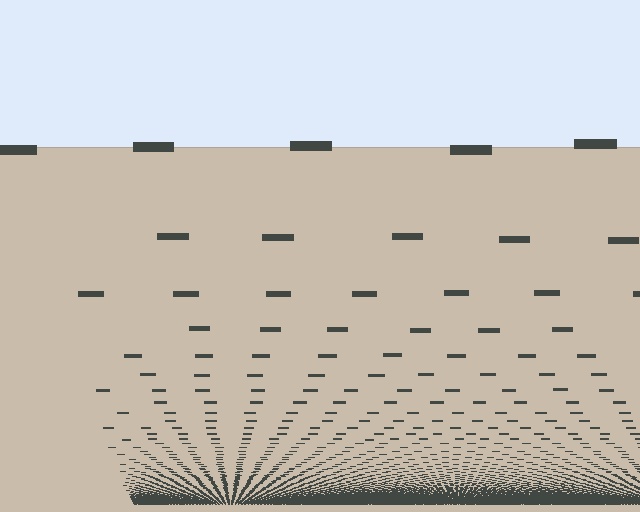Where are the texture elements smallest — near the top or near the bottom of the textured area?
Near the bottom.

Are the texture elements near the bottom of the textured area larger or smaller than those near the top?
Smaller. The gradient is inverted — elements near the bottom are smaller and denser.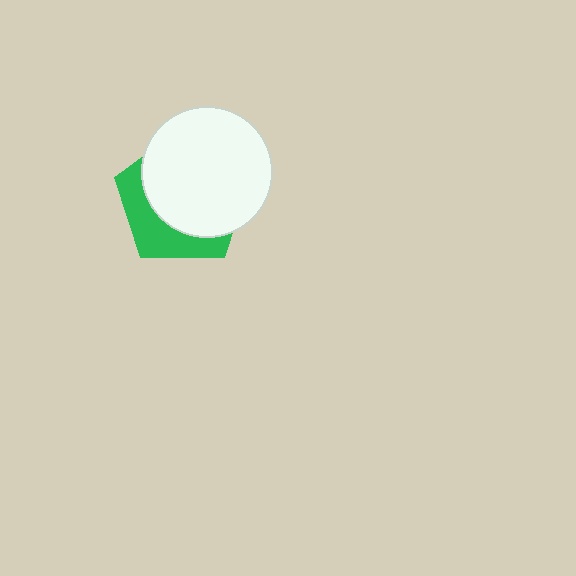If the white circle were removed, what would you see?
You would see the complete green pentagon.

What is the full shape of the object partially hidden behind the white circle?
The partially hidden object is a green pentagon.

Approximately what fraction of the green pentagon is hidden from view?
Roughly 67% of the green pentagon is hidden behind the white circle.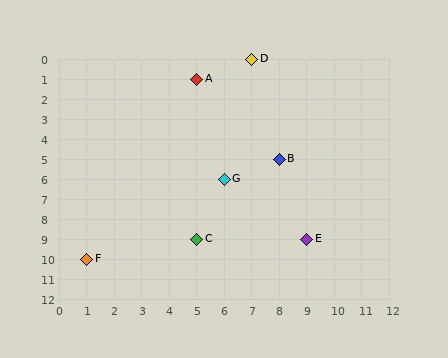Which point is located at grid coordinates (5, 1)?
Point A is at (5, 1).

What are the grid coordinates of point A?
Point A is at grid coordinates (5, 1).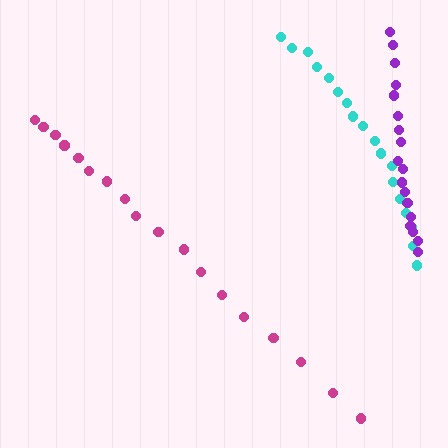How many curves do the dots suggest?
There are 3 distinct paths.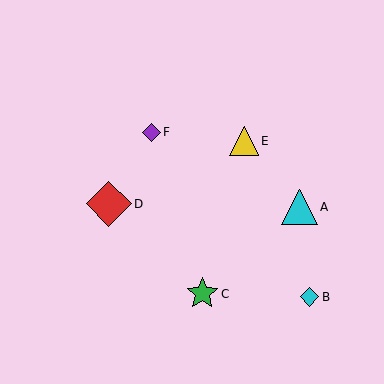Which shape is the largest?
The red diamond (labeled D) is the largest.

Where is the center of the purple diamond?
The center of the purple diamond is at (151, 132).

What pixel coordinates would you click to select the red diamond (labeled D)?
Click at (109, 204) to select the red diamond D.